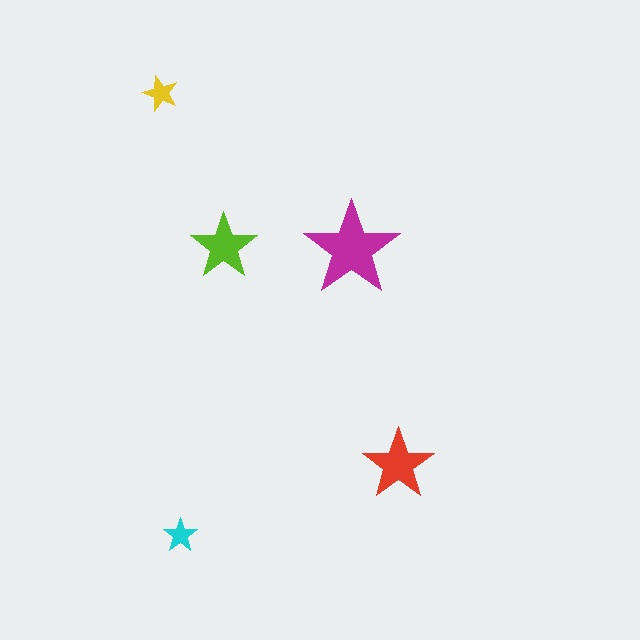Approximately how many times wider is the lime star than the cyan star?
About 2 times wider.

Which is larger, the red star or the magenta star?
The magenta one.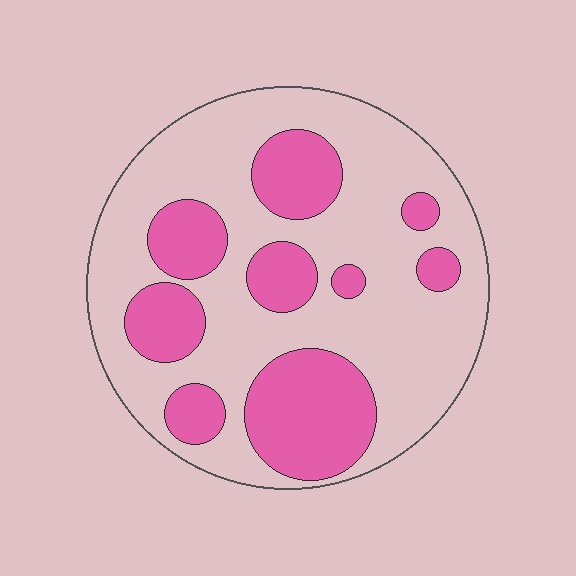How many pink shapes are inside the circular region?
9.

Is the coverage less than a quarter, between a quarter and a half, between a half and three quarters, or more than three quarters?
Between a quarter and a half.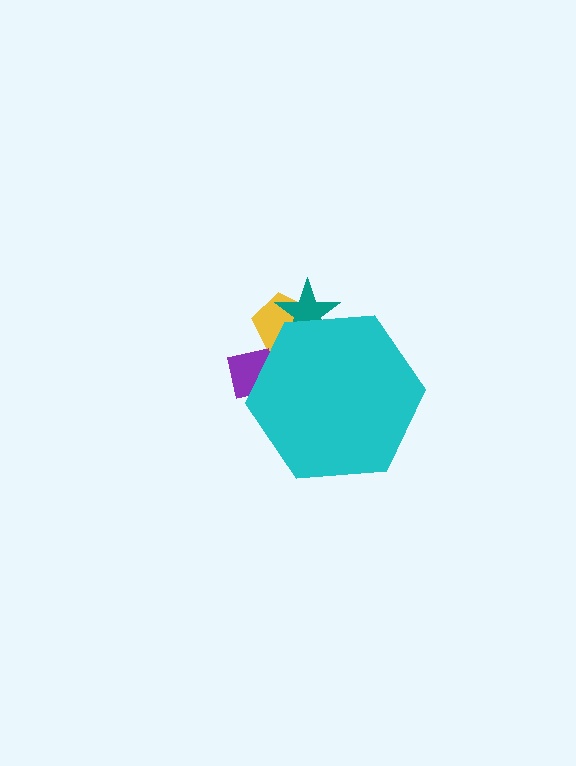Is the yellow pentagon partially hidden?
Yes, the yellow pentagon is partially hidden behind the cyan hexagon.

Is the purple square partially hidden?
Yes, the purple square is partially hidden behind the cyan hexagon.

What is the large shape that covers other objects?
A cyan hexagon.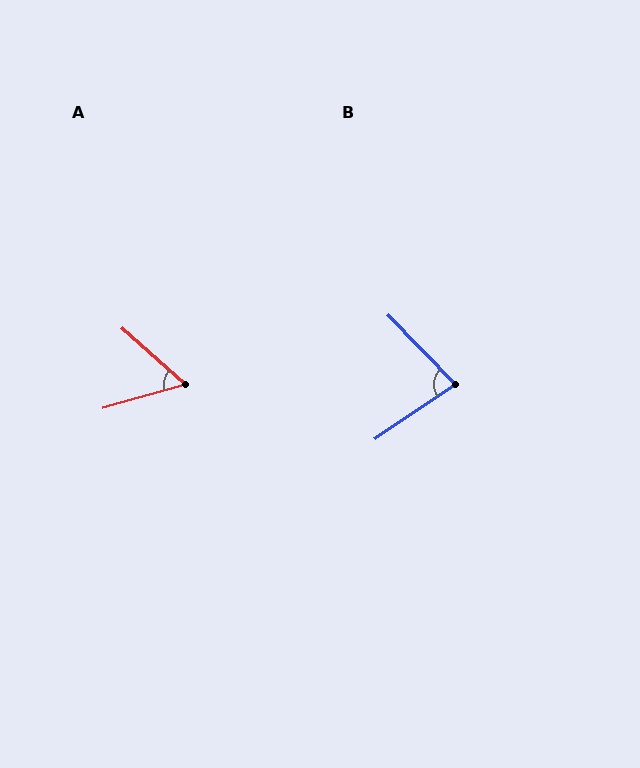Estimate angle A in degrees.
Approximately 58 degrees.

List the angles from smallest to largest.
A (58°), B (80°).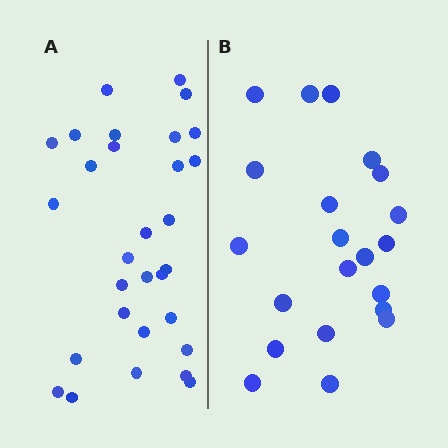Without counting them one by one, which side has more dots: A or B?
Region A (the left region) has more dots.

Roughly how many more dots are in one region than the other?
Region A has roughly 8 or so more dots than region B.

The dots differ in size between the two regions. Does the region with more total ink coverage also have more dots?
No. Region B has more total ink coverage because its dots are larger, but region A actually contains more individual dots. Total area can be misleading — the number of items is what matters here.